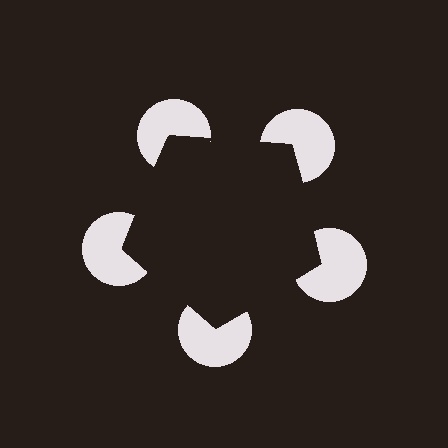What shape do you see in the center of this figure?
An illusory pentagon — its edges are inferred from the aligned wedge cuts in the pac-man discs, not physically drawn.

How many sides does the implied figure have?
5 sides.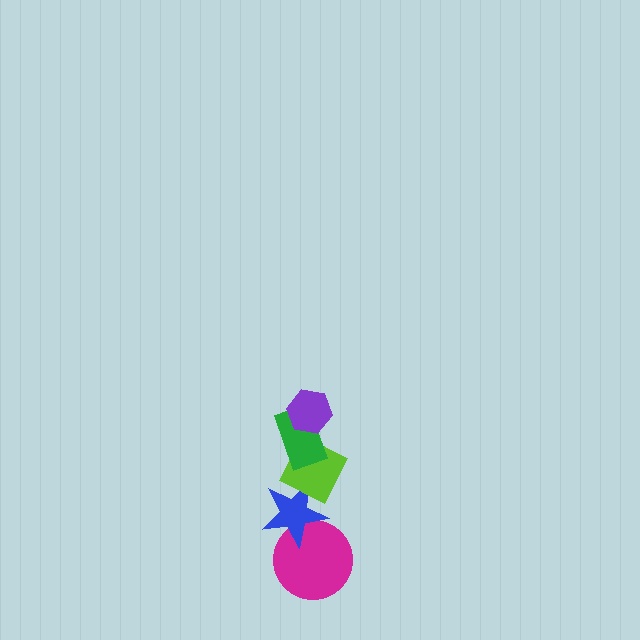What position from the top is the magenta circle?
The magenta circle is 5th from the top.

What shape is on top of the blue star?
The lime diamond is on top of the blue star.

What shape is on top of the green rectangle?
The purple hexagon is on top of the green rectangle.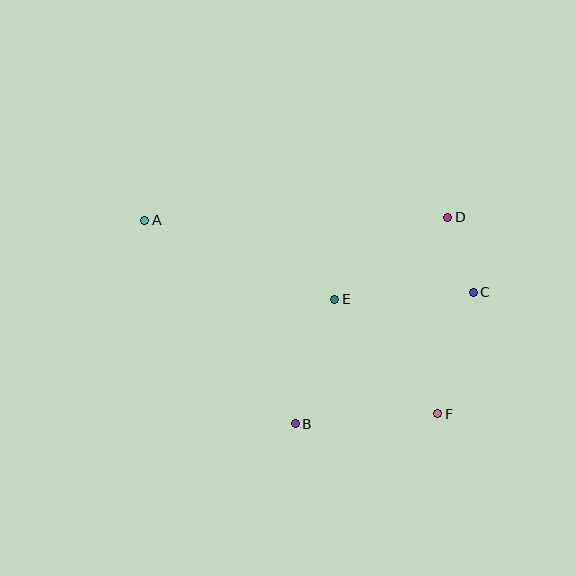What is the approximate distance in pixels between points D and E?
The distance between D and E is approximately 140 pixels.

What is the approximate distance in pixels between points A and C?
The distance between A and C is approximately 336 pixels.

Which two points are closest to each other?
Points C and D are closest to each other.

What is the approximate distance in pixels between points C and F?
The distance between C and F is approximately 127 pixels.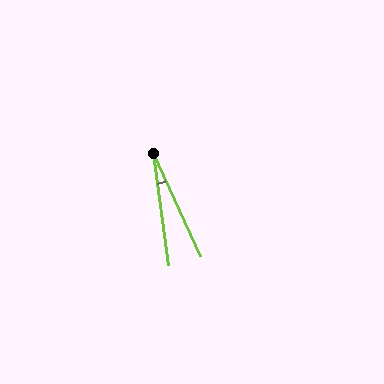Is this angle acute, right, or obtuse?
It is acute.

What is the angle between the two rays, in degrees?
Approximately 17 degrees.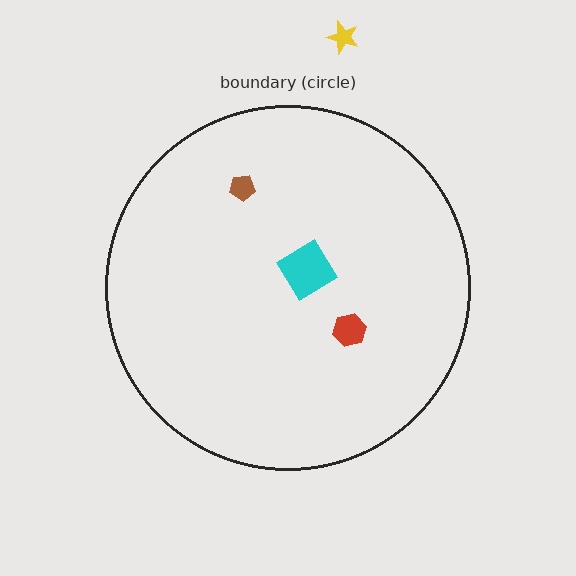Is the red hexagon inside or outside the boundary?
Inside.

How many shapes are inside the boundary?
3 inside, 1 outside.